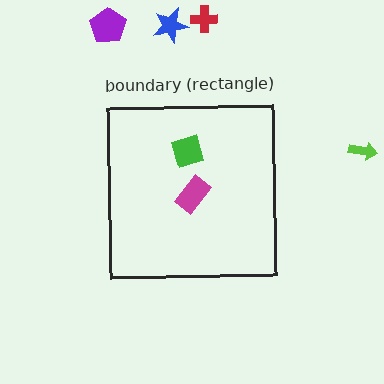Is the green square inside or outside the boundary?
Inside.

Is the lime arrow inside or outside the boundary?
Outside.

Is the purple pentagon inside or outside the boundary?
Outside.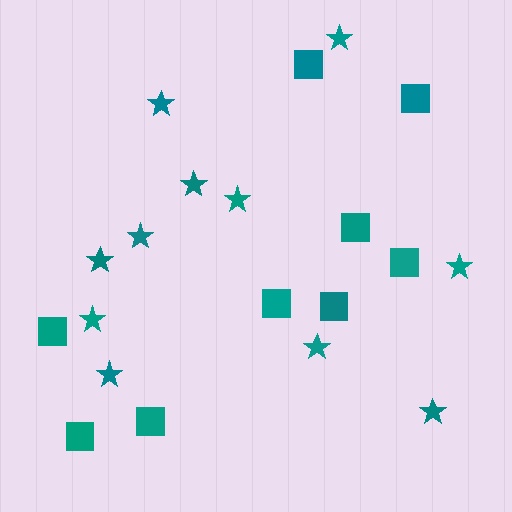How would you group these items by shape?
There are 2 groups: one group of stars (11) and one group of squares (9).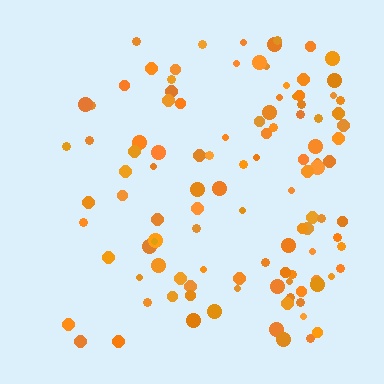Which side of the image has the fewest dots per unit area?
The left.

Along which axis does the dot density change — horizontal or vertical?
Horizontal.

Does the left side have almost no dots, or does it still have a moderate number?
Still a moderate number, just noticeably fewer than the right.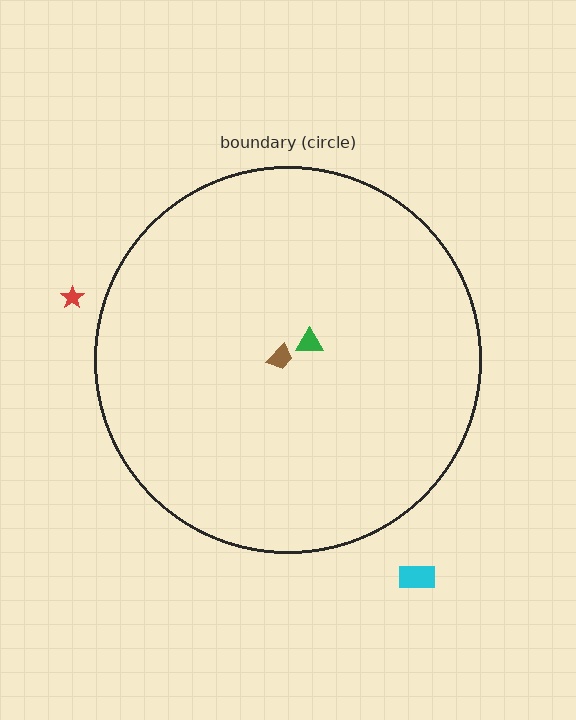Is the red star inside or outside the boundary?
Outside.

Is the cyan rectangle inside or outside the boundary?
Outside.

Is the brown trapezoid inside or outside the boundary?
Inside.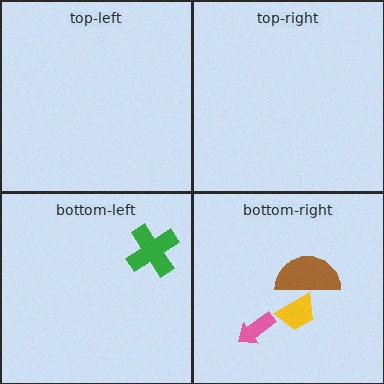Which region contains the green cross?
The bottom-left region.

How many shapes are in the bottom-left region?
1.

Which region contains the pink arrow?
The bottom-right region.